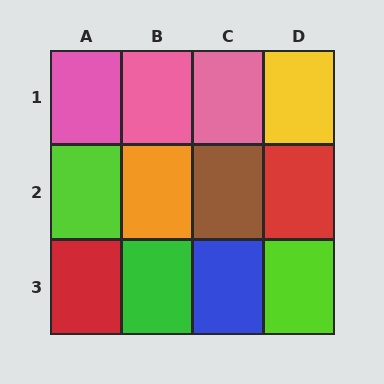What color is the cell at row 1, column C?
Pink.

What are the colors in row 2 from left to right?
Lime, orange, brown, red.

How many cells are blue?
1 cell is blue.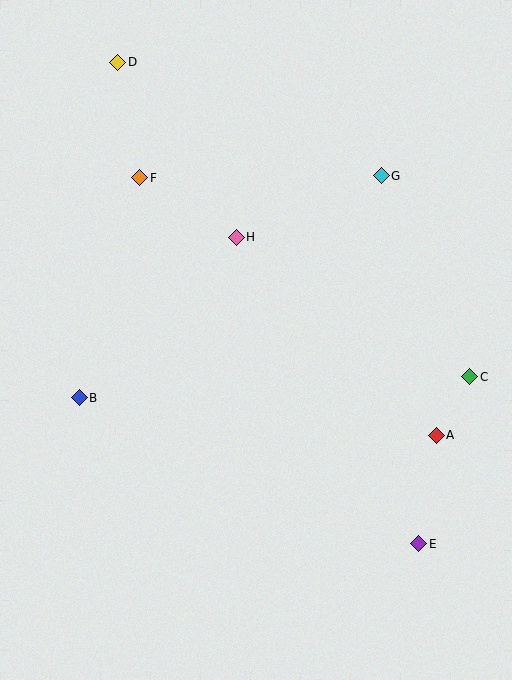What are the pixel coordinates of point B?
Point B is at (79, 398).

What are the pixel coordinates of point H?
Point H is at (236, 237).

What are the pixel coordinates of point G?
Point G is at (381, 176).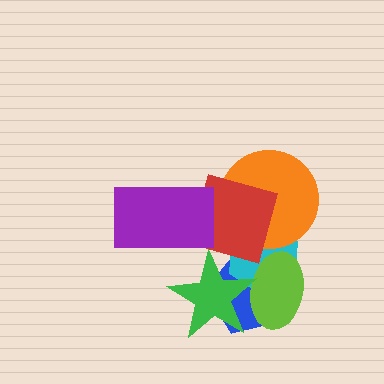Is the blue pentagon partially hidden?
Yes, it is partially covered by another shape.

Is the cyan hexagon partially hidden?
Yes, it is partially covered by another shape.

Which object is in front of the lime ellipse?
The green star is in front of the lime ellipse.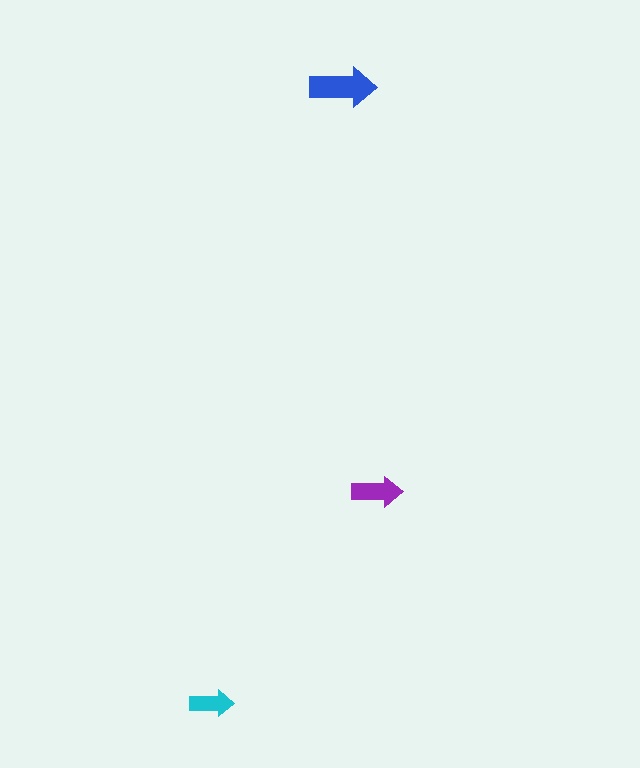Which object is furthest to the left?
The cyan arrow is leftmost.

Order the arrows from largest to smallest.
the blue one, the purple one, the cyan one.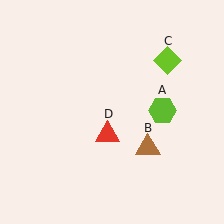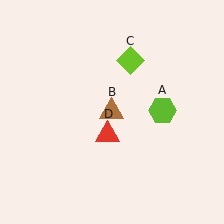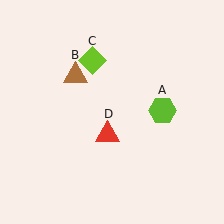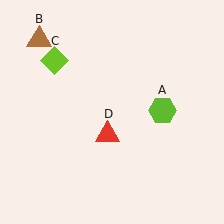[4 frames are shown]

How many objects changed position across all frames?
2 objects changed position: brown triangle (object B), lime diamond (object C).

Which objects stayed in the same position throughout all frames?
Lime hexagon (object A) and red triangle (object D) remained stationary.